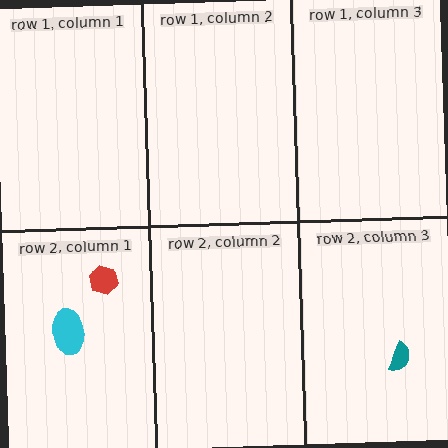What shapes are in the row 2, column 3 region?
The teal semicircle.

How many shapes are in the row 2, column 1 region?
2.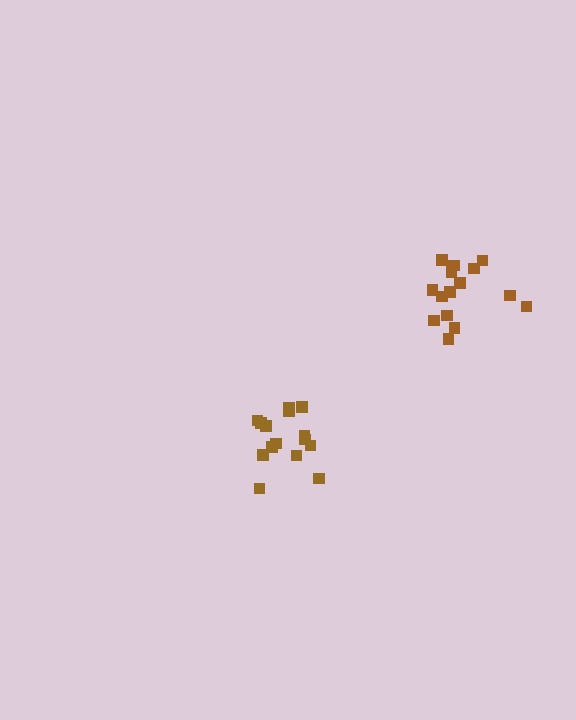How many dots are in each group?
Group 1: 15 dots, Group 2: 15 dots (30 total).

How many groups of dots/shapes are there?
There are 2 groups.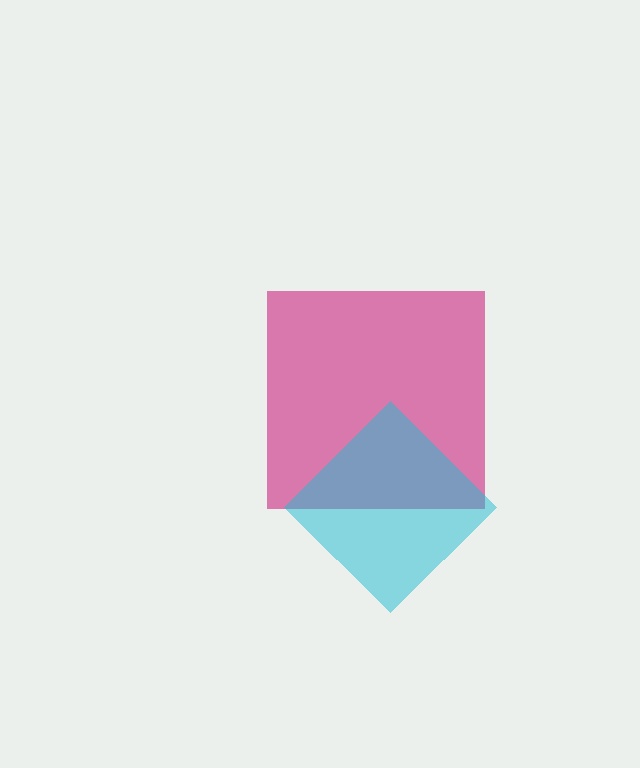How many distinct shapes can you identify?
There are 2 distinct shapes: a magenta square, a cyan diamond.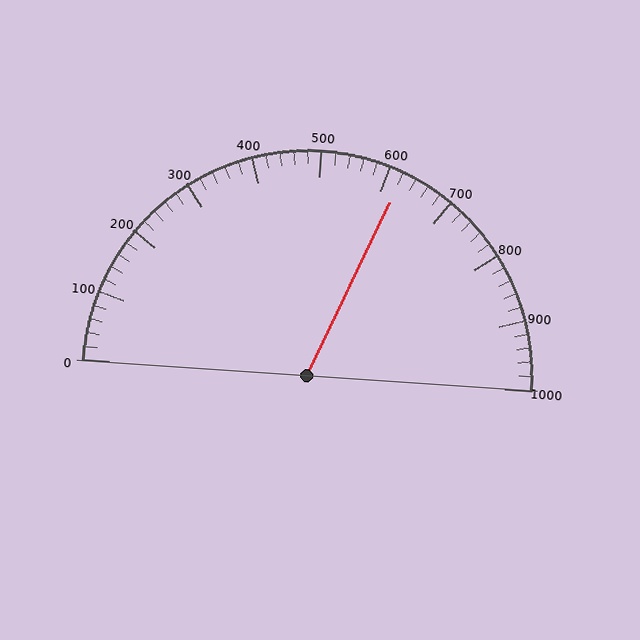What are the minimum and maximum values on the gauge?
The gauge ranges from 0 to 1000.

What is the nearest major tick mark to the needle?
The nearest major tick mark is 600.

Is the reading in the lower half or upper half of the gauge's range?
The reading is in the upper half of the range (0 to 1000).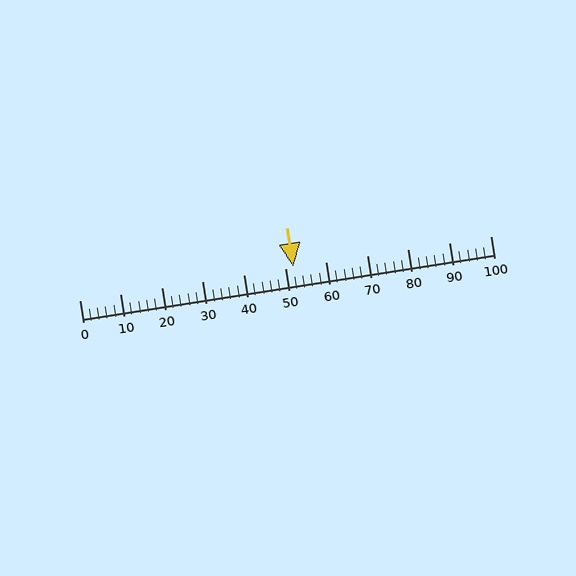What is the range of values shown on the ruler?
The ruler shows values from 0 to 100.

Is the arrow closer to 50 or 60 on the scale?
The arrow is closer to 50.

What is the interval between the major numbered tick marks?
The major tick marks are spaced 10 units apart.